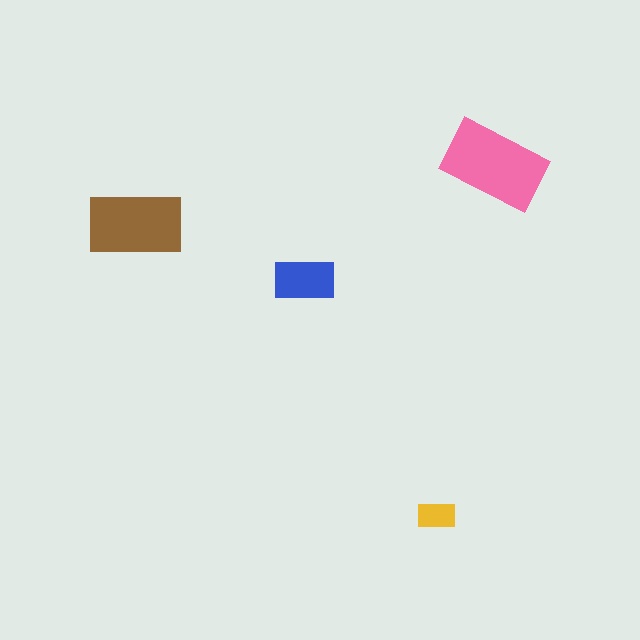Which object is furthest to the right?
The pink rectangle is rightmost.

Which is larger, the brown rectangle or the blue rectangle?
The brown one.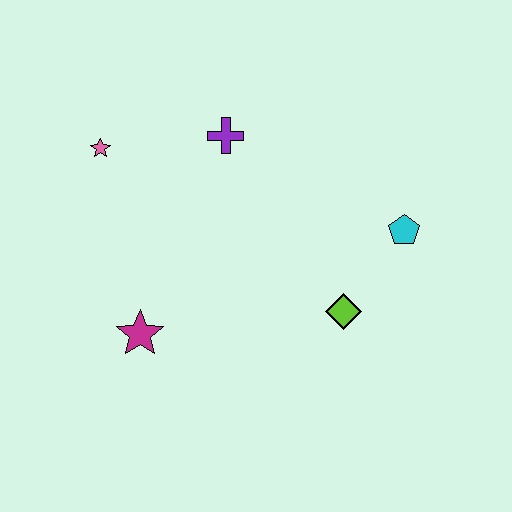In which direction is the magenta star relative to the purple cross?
The magenta star is below the purple cross.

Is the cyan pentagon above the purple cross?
No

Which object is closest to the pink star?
The purple cross is closest to the pink star.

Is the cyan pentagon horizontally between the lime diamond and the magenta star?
No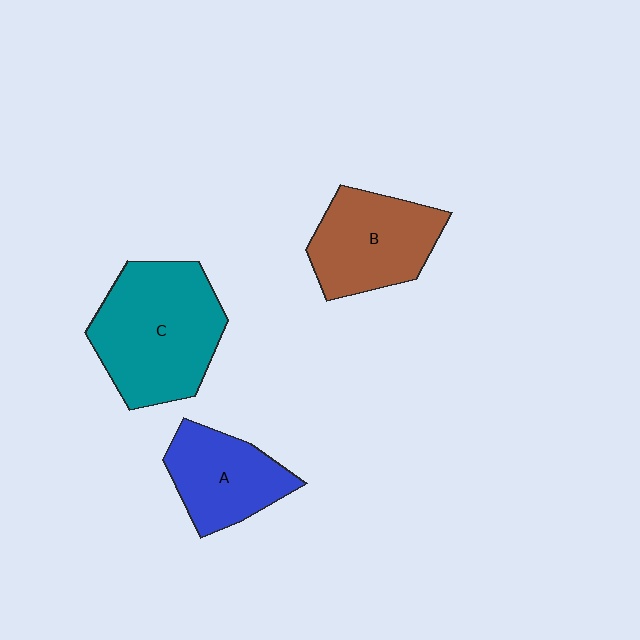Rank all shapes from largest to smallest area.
From largest to smallest: C (teal), B (brown), A (blue).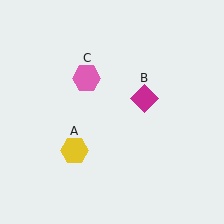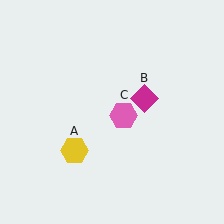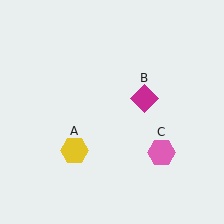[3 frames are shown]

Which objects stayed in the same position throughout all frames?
Yellow hexagon (object A) and magenta diamond (object B) remained stationary.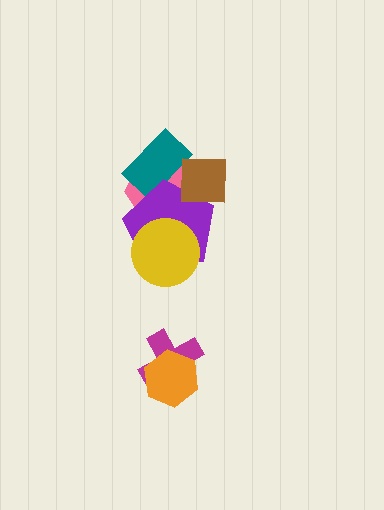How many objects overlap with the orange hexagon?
1 object overlaps with the orange hexagon.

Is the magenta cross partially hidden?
Yes, it is partially covered by another shape.